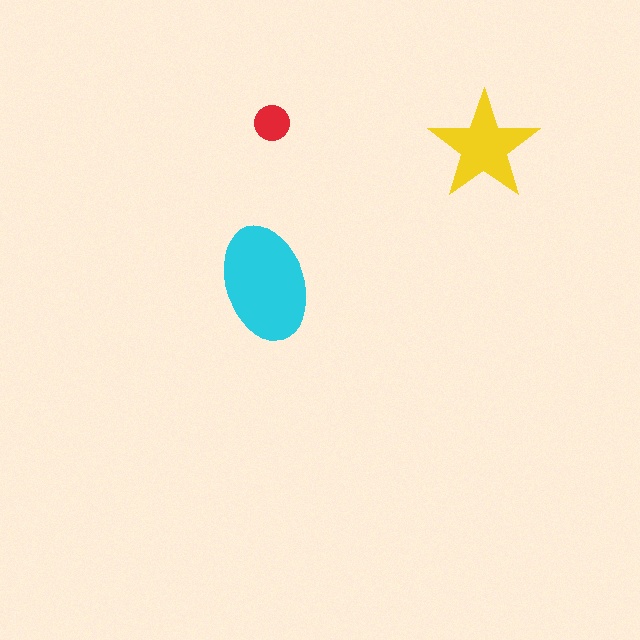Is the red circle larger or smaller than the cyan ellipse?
Smaller.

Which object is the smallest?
The red circle.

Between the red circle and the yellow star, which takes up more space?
The yellow star.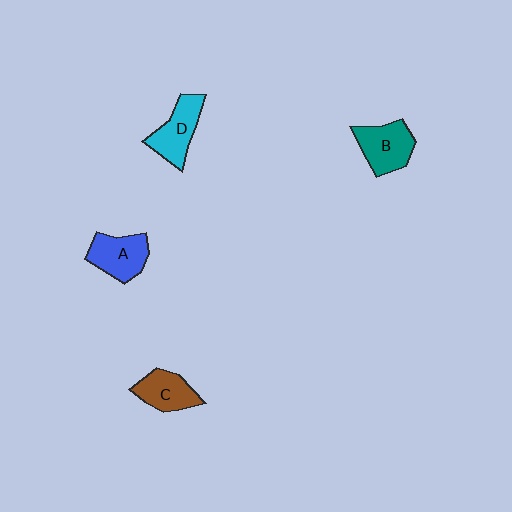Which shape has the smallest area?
Shape C (brown).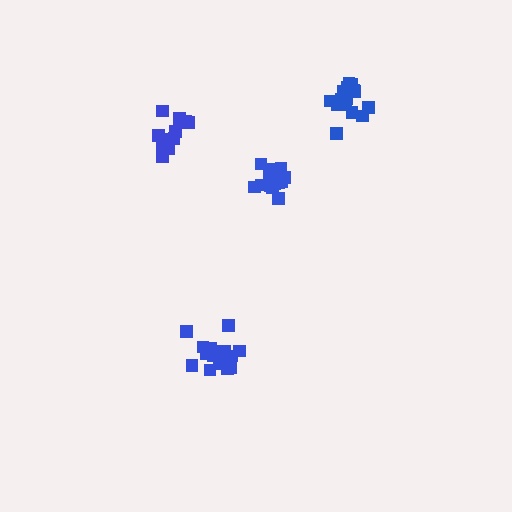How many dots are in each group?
Group 1: 17 dots, Group 2: 15 dots, Group 3: 12 dots, Group 4: 16 dots (60 total).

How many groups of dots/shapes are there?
There are 4 groups.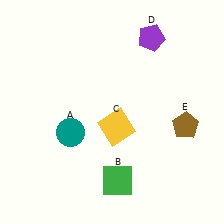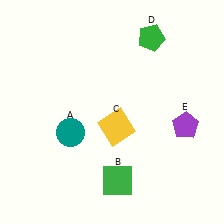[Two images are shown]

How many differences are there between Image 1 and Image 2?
There are 2 differences between the two images.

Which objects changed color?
D changed from purple to green. E changed from brown to purple.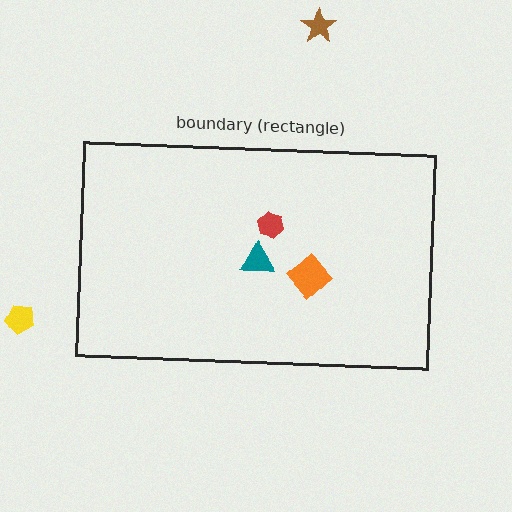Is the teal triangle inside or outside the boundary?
Inside.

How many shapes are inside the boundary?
3 inside, 2 outside.